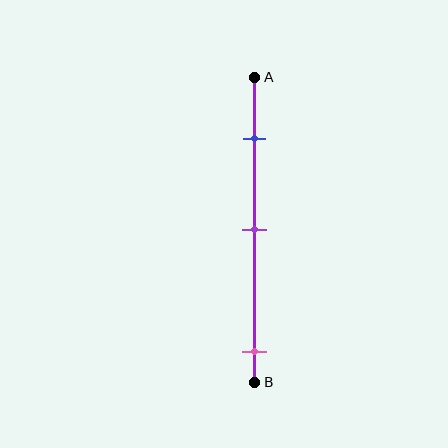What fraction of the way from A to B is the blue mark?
The blue mark is approximately 20% (0.2) of the way from A to B.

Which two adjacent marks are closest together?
The blue and purple marks are the closest adjacent pair.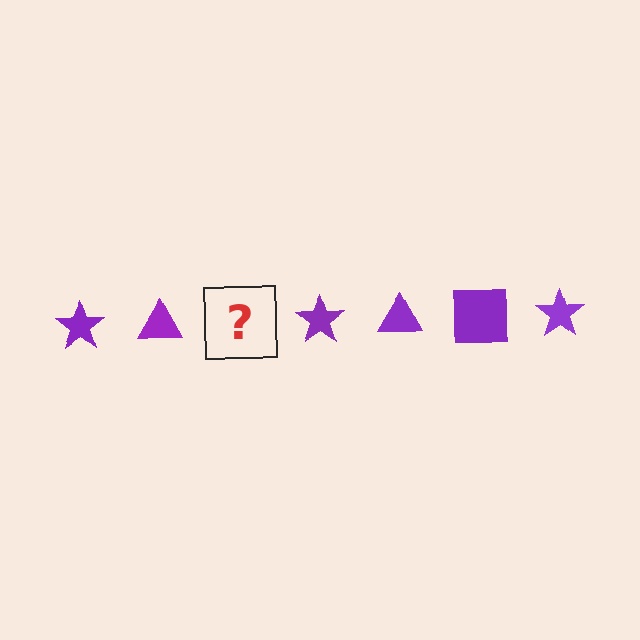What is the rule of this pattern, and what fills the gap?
The rule is that the pattern cycles through star, triangle, square shapes in purple. The gap should be filled with a purple square.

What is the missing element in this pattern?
The missing element is a purple square.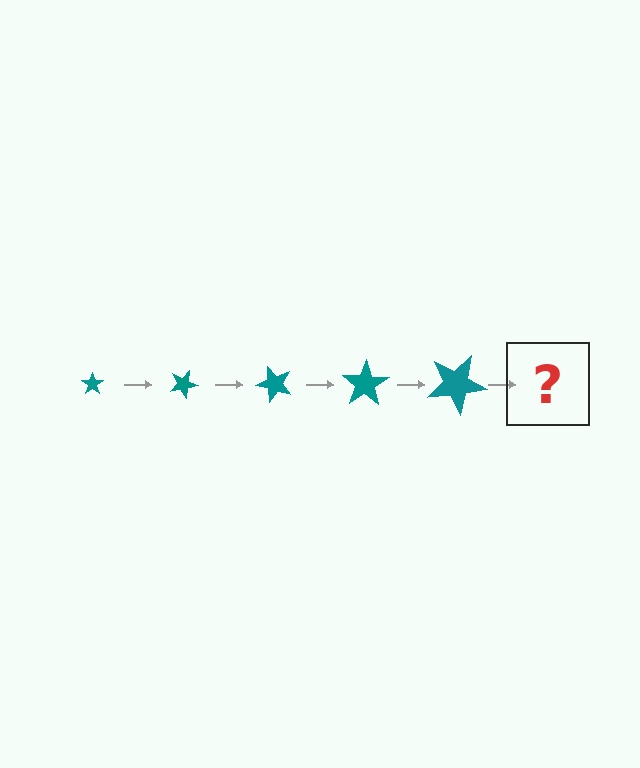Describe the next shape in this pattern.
It should be a star, larger than the previous one and rotated 125 degrees from the start.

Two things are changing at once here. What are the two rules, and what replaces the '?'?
The two rules are that the star grows larger each step and it rotates 25 degrees each step. The '?' should be a star, larger than the previous one and rotated 125 degrees from the start.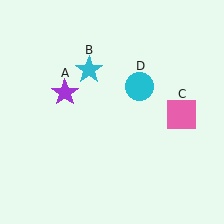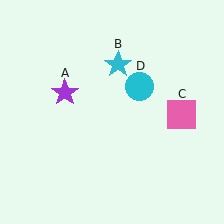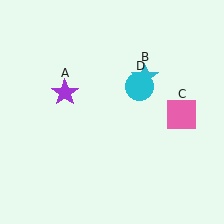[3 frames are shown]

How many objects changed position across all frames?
1 object changed position: cyan star (object B).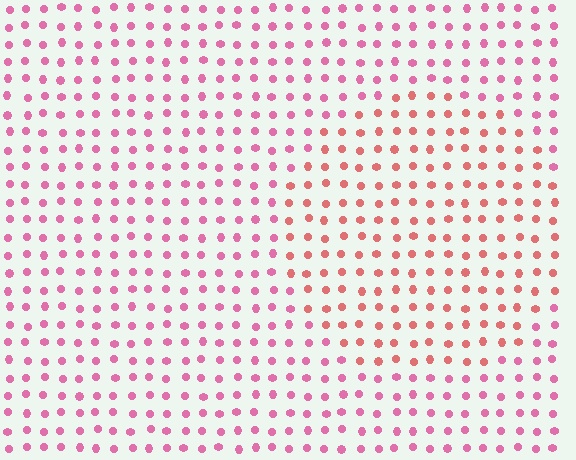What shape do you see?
I see a circle.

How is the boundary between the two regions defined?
The boundary is defined purely by a slight shift in hue (about 30 degrees). Spacing, size, and orientation are identical on both sides.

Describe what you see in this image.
The image is filled with small pink elements in a uniform arrangement. A circle-shaped region is visible where the elements are tinted to a slightly different hue, forming a subtle color boundary.